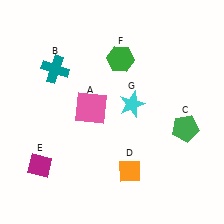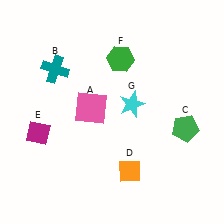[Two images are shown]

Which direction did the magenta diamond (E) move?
The magenta diamond (E) moved up.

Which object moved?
The magenta diamond (E) moved up.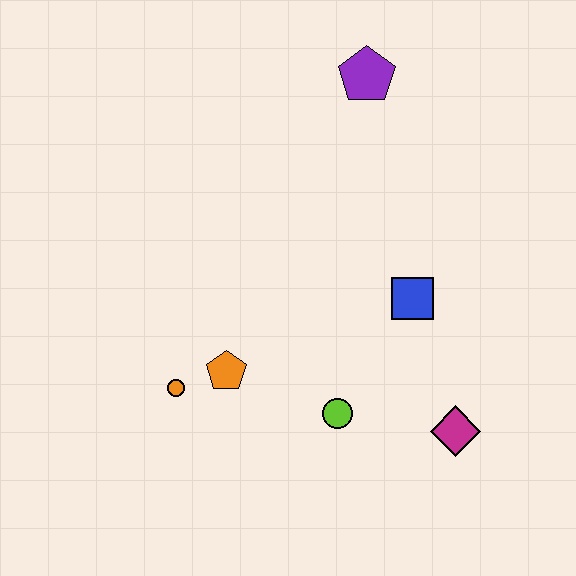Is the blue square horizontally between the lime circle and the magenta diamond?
Yes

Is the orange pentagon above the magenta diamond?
Yes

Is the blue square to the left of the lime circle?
No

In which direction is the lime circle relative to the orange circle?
The lime circle is to the right of the orange circle.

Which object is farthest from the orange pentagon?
The purple pentagon is farthest from the orange pentagon.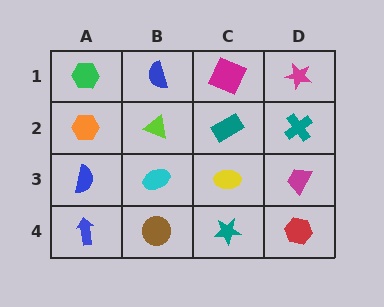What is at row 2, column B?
A lime triangle.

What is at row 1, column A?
A green hexagon.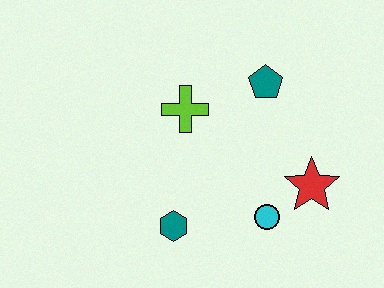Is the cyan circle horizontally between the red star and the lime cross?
Yes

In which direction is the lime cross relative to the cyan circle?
The lime cross is above the cyan circle.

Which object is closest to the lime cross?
The teal pentagon is closest to the lime cross.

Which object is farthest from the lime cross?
The red star is farthest from the lime cross.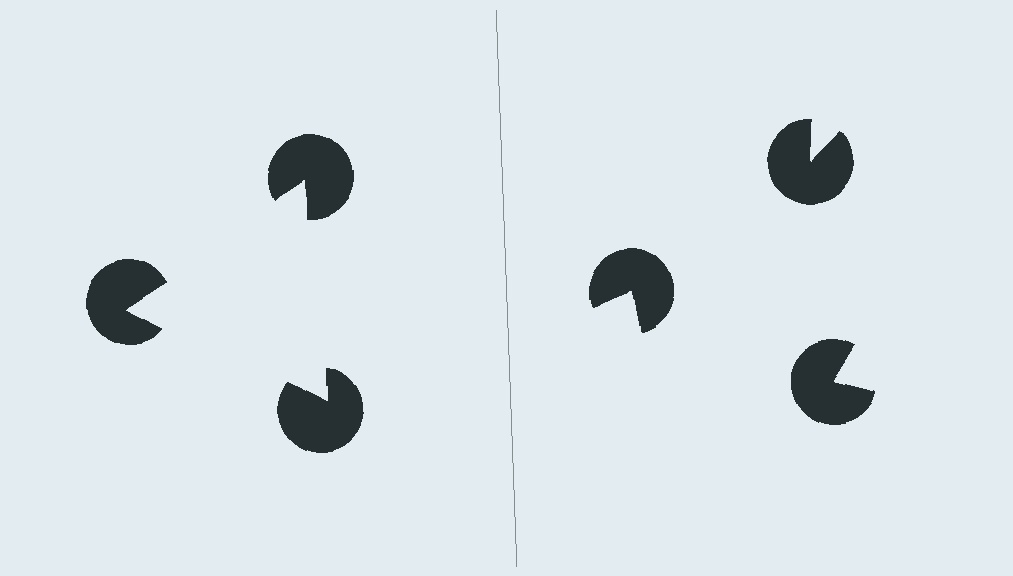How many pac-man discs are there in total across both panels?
6 — 3 on each side.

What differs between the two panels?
The pac-man discs are positioned identically on both sides; only the wedge orientations differ. On the left they align to a triangle; on the right they are misaligned.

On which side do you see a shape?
An illusory triangle appears on the left side. On the right side the wedge cuts are rotated, so no coherent shape forms.